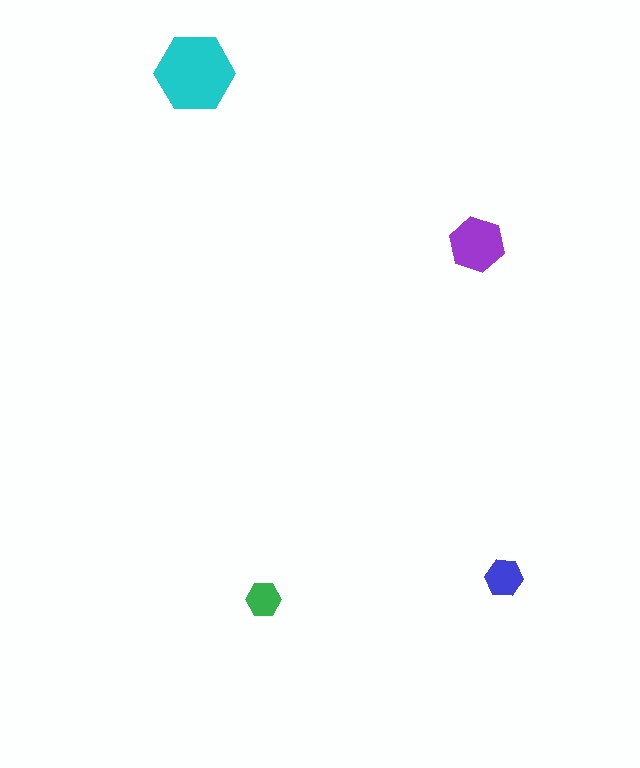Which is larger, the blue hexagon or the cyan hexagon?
The cyan one.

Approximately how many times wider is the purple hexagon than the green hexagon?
About 1.5 times wider.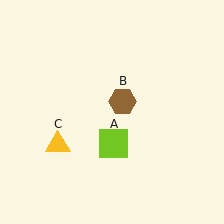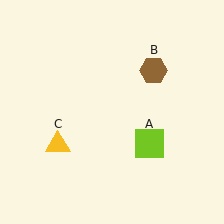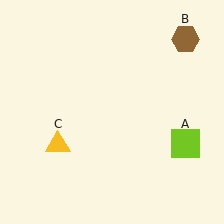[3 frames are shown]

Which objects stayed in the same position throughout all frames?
Yellow triangle (object C) remained stationary.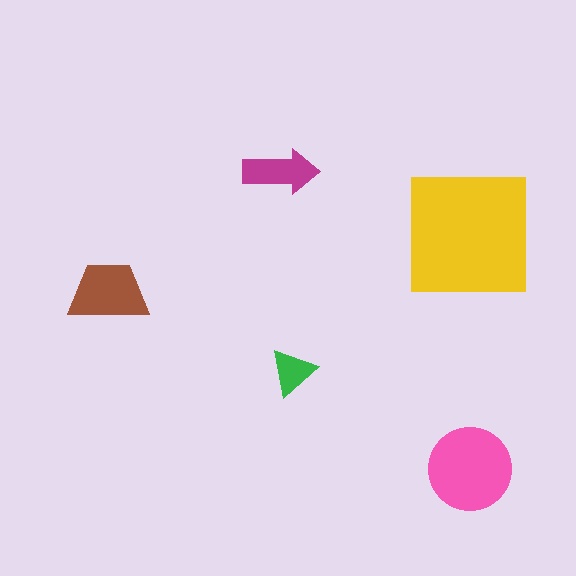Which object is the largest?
The yellow square.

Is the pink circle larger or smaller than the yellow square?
Smaller.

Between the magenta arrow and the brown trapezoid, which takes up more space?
The brown trapezoid.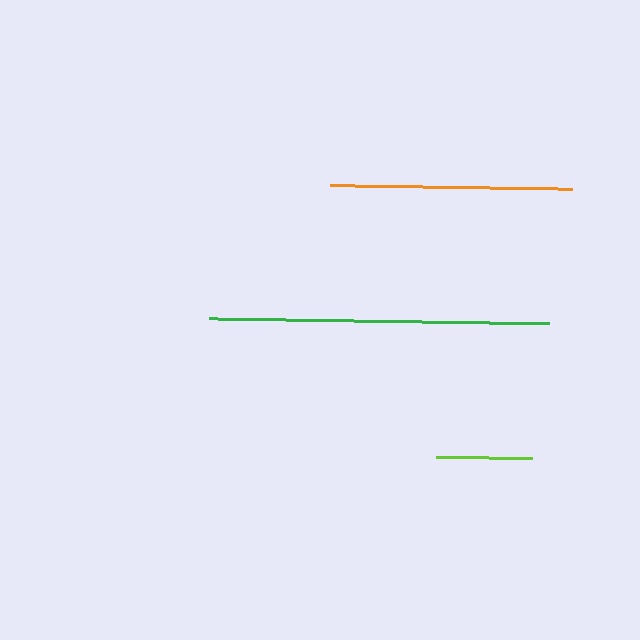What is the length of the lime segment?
The lime segment is approximately 96 pixels long.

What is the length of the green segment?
The green segment is approximately 340 pixels long.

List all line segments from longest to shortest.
From longest to shortest: green, orange, lime.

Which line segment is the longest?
The green line is the longest at approximately 340 pixels.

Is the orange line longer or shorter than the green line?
The green line is longer than the orange line.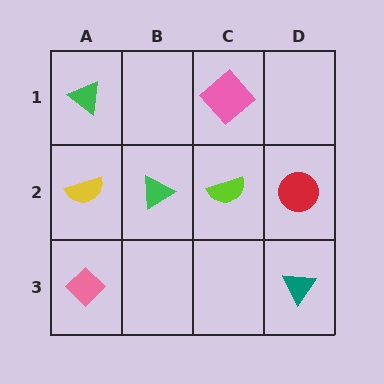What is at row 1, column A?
A green triangle.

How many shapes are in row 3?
2 shapes.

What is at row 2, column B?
A green triangle.